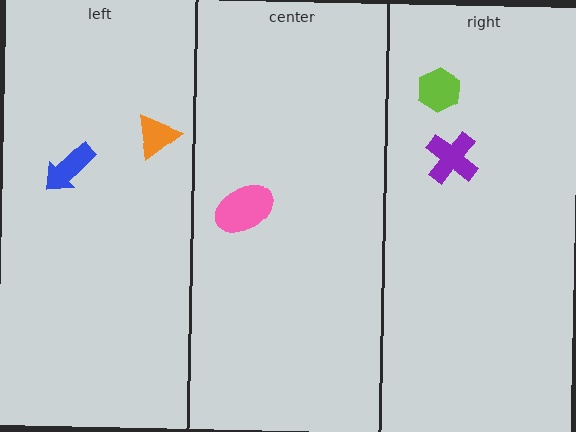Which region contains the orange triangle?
The left region.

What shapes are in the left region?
The orange triangle, the blue arrow.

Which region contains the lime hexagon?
The right region.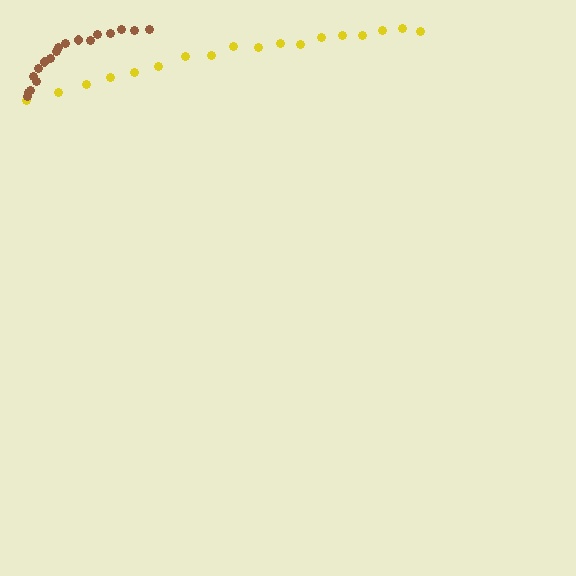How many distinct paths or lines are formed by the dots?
There are 2 distinct paths.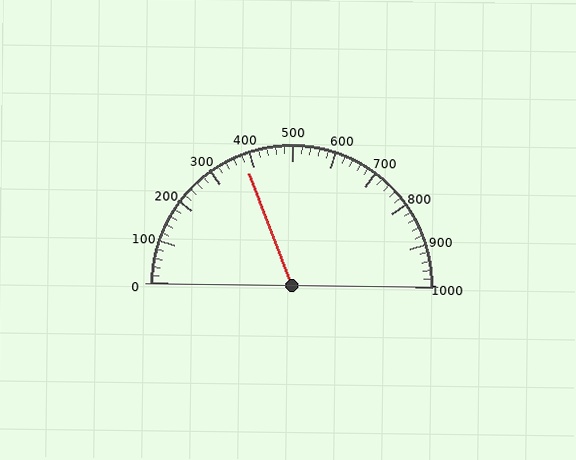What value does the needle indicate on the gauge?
The needle indicates approximately 380.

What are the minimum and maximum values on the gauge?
The gauge ranges from 0 to 1000.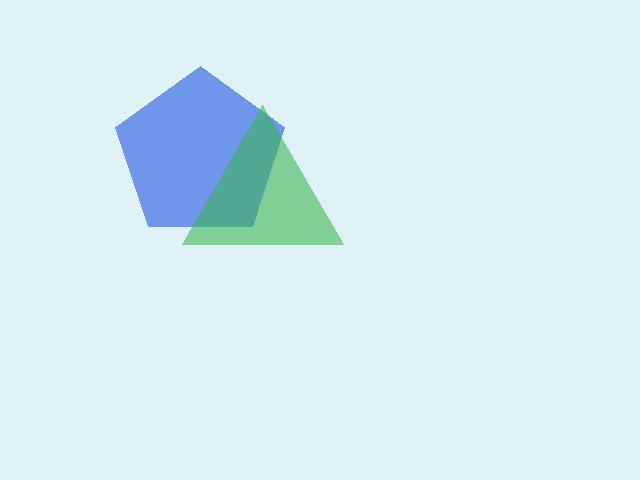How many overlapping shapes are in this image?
There are 2 overlapping shapes in the image.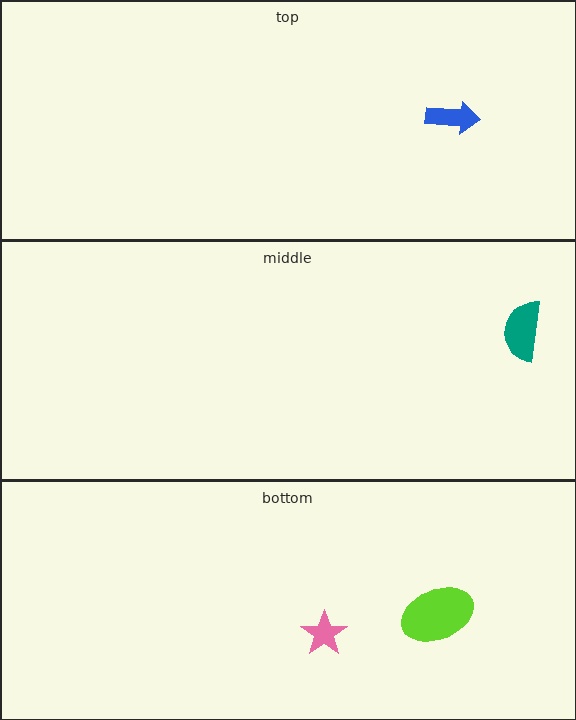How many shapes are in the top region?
1.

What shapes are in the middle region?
The teal semicircle.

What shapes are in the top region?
The blue arrow.